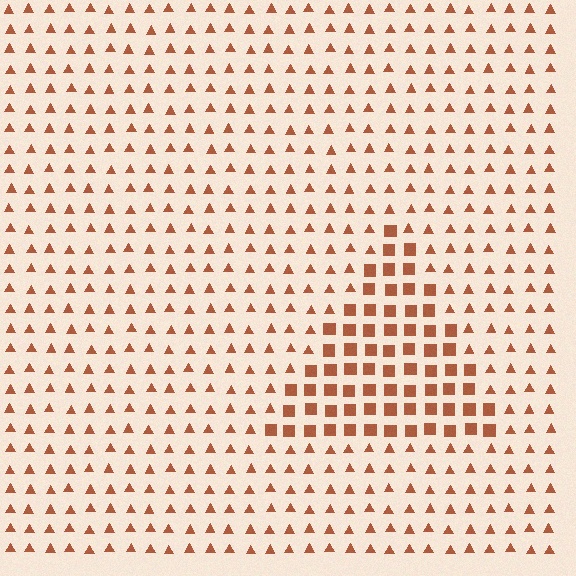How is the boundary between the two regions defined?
The boundary is defined by a change in element shape: squares inside vs. triangles outside. All elements share the same color and spacing.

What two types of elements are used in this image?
The image uses squares inside the triangle region and triangles outside it.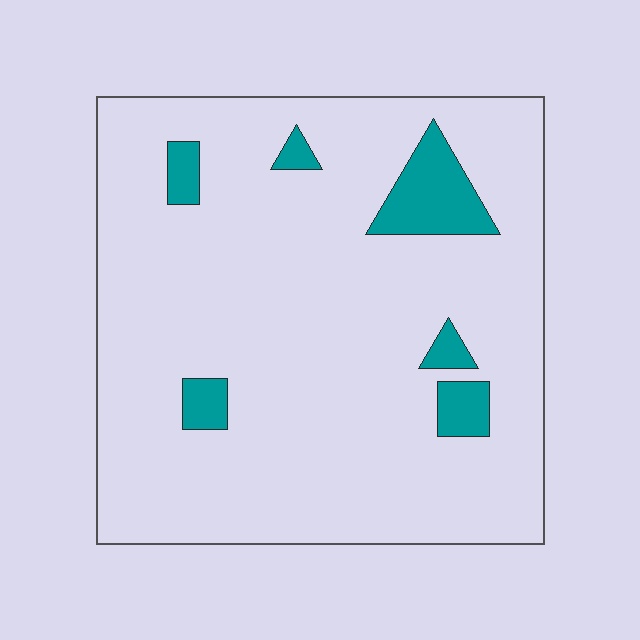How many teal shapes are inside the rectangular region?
6.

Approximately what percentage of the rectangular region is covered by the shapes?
Approximately 10%.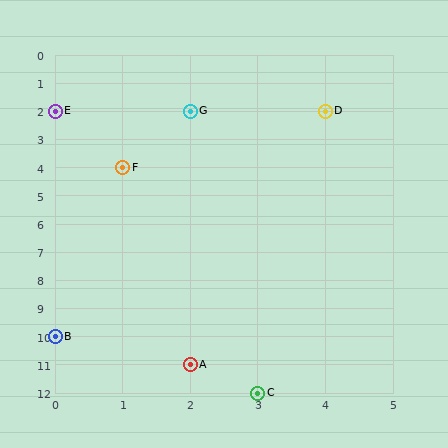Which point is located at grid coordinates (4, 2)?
Point D is at (4, 2).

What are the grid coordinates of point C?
Point C is at grid coordinates (3, 12).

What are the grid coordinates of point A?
Point A is at grid coordinates (2, 11).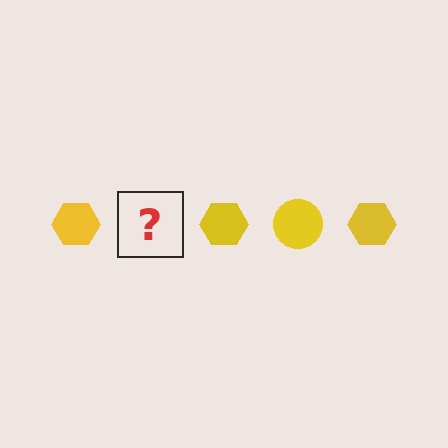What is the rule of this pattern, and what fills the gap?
The rule is that the pattern cycles through hexagon, circle shapes in yellow. The gap should be filled with a yellow circle.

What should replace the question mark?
The question mark should be replaced with a yellow circle.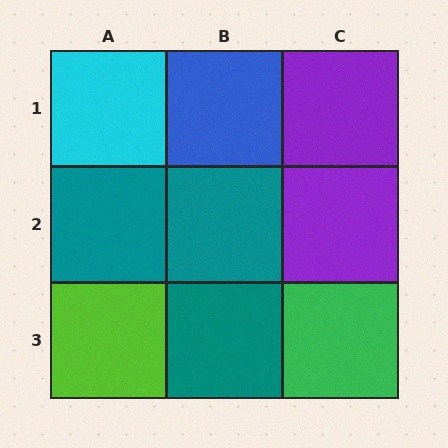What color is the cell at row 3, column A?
Lime.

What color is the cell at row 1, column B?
Blue.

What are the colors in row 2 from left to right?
Teal, teal, purple.